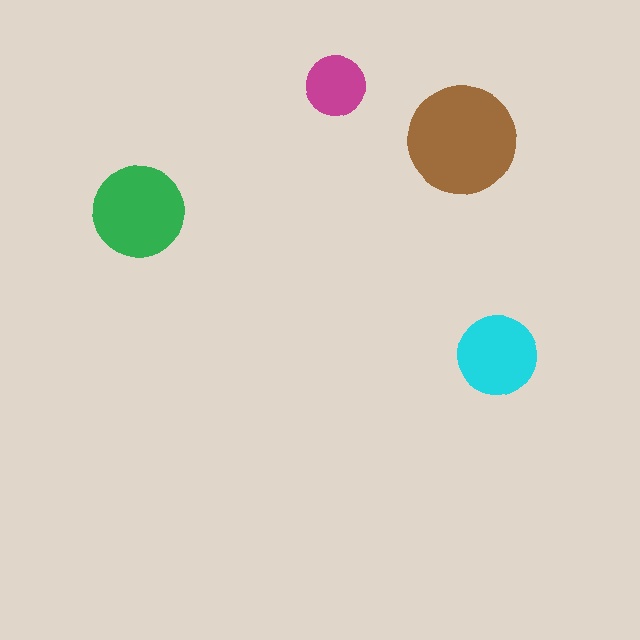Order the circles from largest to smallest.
the brown one, the green one, the cyan one, the magenta one.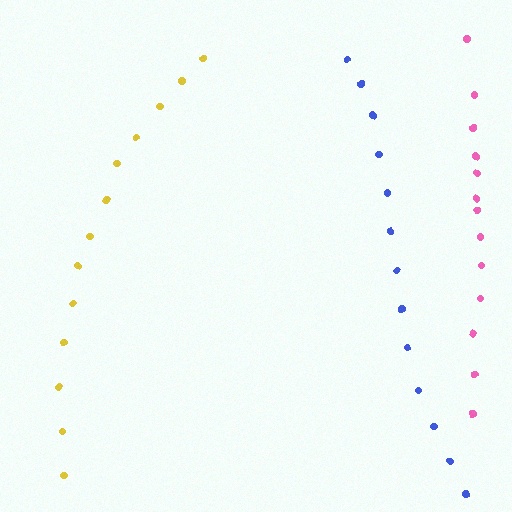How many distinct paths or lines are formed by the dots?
There are 3 distinct paths.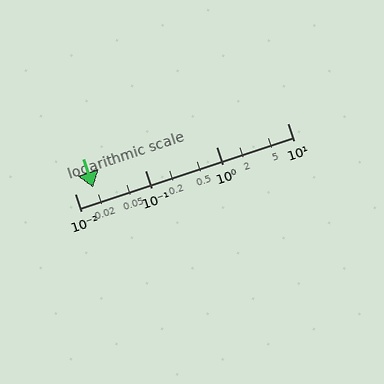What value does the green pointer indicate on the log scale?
The pointer indicates approximately 0.018.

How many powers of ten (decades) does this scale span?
The scale spans 3 decades, from 0.01 to 10.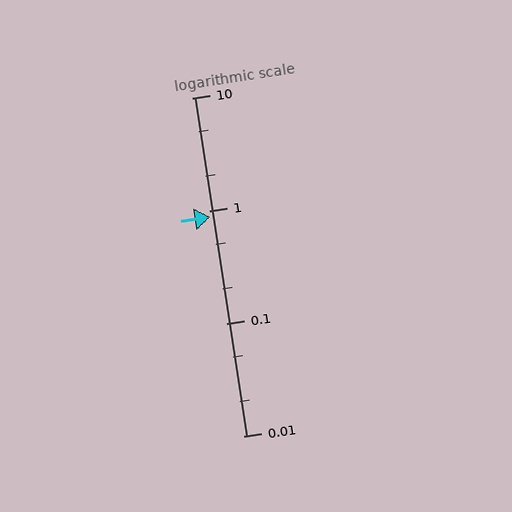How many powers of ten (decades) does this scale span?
The scale spans 3 decades, from 0.01 to 10.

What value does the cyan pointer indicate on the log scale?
The pointer indicates approximately 0.87.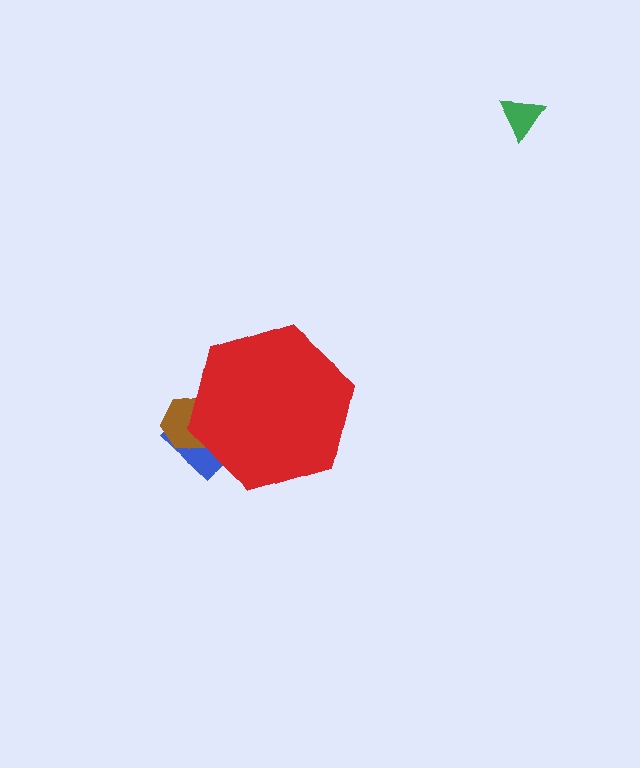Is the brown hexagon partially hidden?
Yes, the brown hexagon is partially hidden behind the red hexagon.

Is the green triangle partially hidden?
No, the green triangle is fully visible.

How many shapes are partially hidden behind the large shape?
2 shapes are partially hidden.